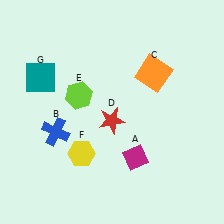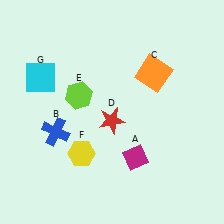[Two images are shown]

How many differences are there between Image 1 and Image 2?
There is 1 difference between the two images.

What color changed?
The square (G) changed from teal in Image 1 to cyan in Image 2.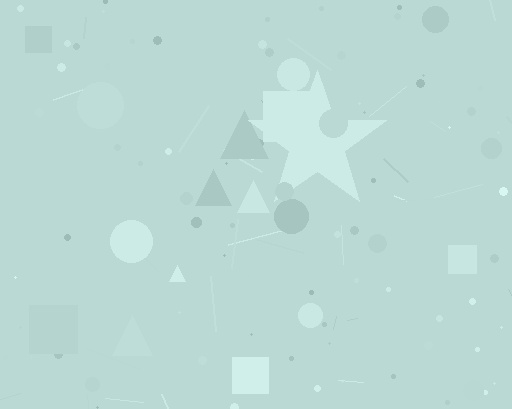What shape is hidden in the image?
A star is hidden in the image.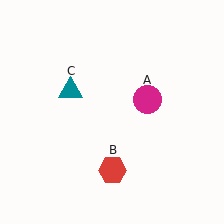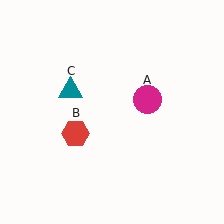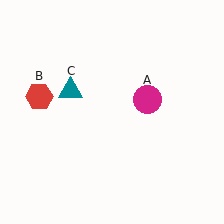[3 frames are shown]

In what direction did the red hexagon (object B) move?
The red hexagon (object B) moved up and to the left.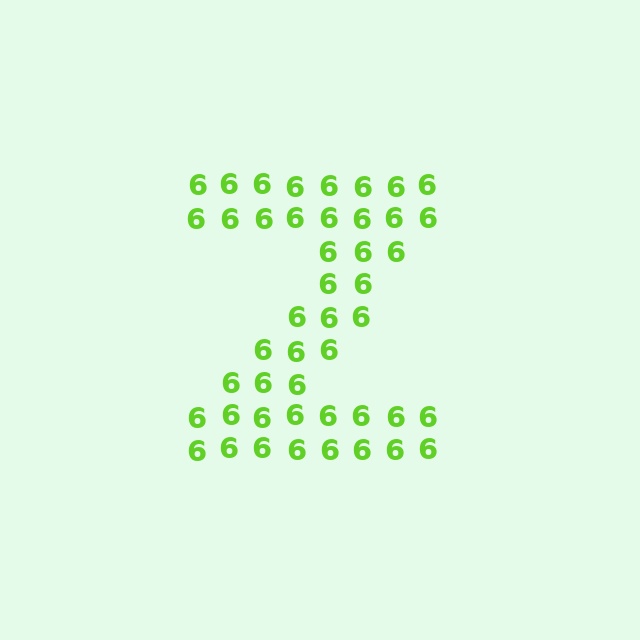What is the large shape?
The large shape is the letter Z.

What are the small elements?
The small elements are digit 6's.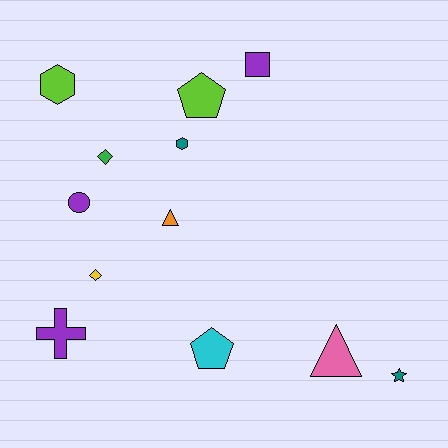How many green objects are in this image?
There is 1 green object.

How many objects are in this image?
There are 12 objects.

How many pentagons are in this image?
There are 2 pentagons.